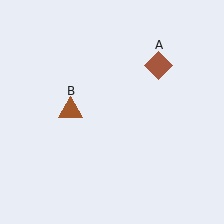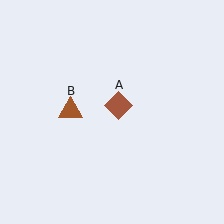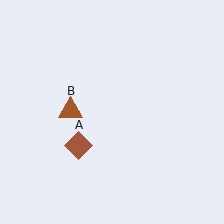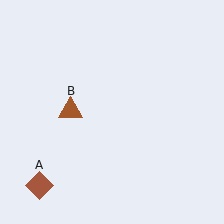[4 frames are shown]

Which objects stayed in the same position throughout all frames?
Brown triangle (object B) remained stationary.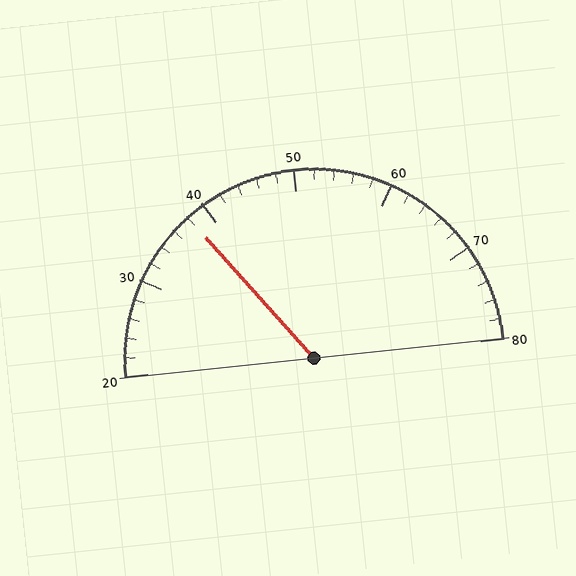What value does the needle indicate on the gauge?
The needle indicates approximately 38.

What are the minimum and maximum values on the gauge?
The gauge ranges from 20 to 80.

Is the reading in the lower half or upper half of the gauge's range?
The reading is in the lower half of the range (20 to 80).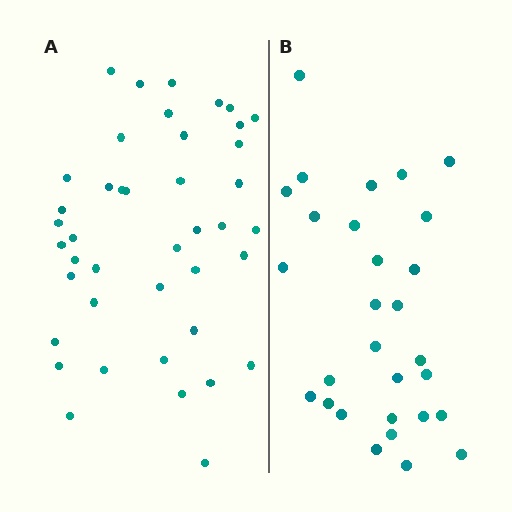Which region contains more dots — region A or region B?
Region A (the left region) has more dots.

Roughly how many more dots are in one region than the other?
Region A has approximately 15 more dots than region B.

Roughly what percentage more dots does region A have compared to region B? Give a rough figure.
About 45% more.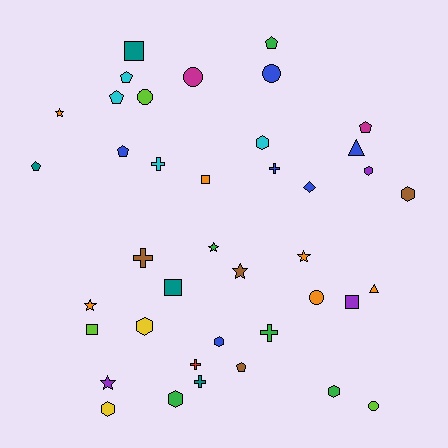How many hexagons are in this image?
There are 8 hexagons.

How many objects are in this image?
There are 40 objects.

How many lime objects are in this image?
There are 3 lime objects.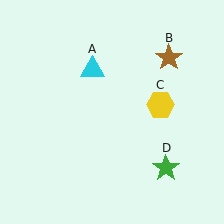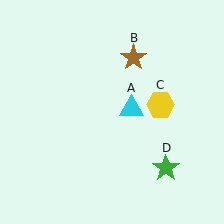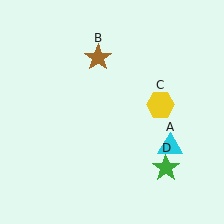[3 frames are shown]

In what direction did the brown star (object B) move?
The brown star (object B) moved left.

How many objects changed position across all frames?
2 objects changed position: cyan triangle (object A), brown star (object B).